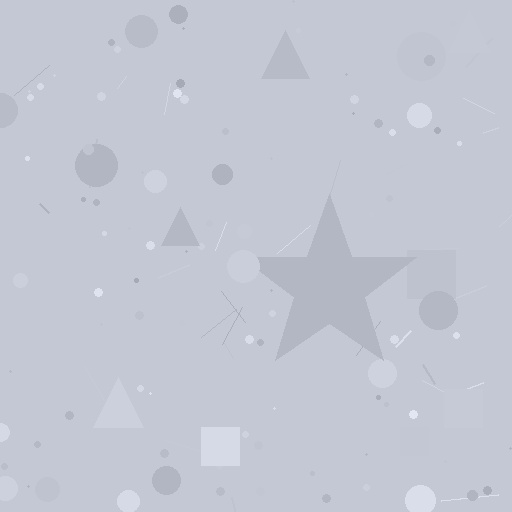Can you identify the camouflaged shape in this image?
The camouflaged shape is a star.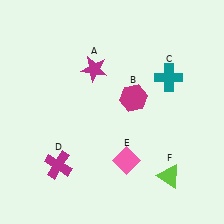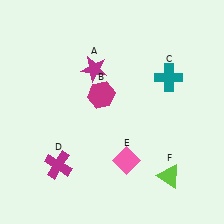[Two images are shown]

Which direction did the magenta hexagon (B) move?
The magenta hexagon (B) moved left.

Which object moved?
The magenta hexagon (B) moved left.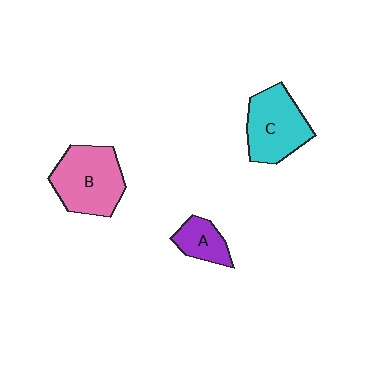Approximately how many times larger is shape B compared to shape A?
Approximately 2.2 times.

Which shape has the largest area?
Shape B (pink).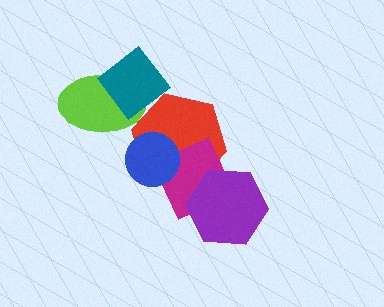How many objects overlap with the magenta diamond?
3 objects overlap with the magenta diamond.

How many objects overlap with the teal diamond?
2 objects overlap with the teal diamond.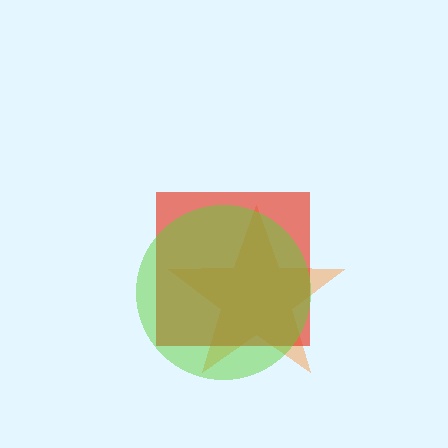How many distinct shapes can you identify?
There are 3 distinct shapes: an orange star, a red square, a lime circle.